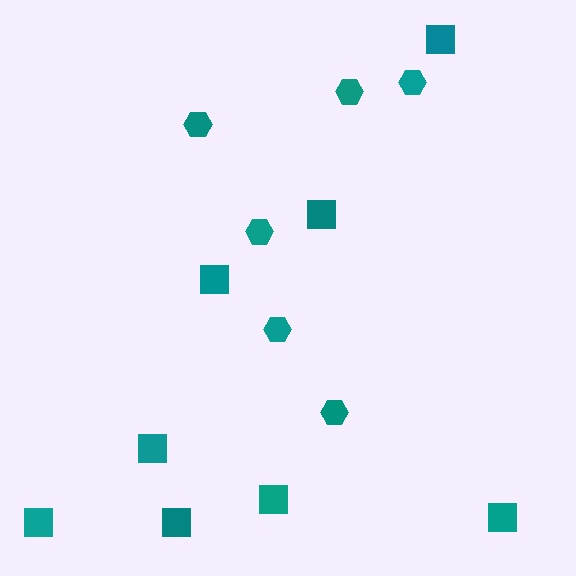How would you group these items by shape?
There are 2 groups: one group of squares (8) and one group of hexagons (6).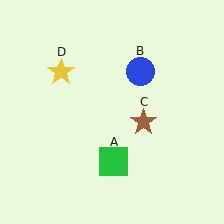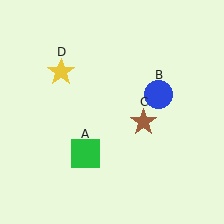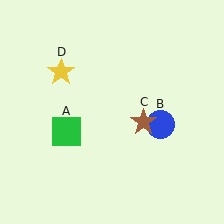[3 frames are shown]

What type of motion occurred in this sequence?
The green square (object A), blue circle (object B) rotated clockwise around the center of the scene.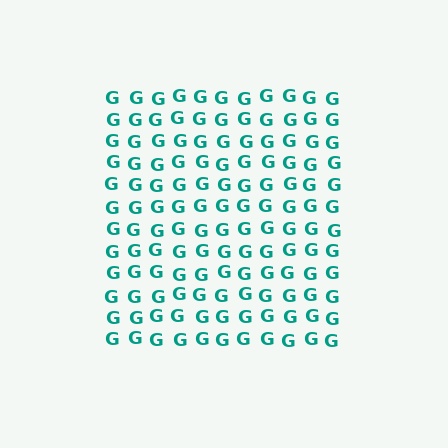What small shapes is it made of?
It is made of small letter G's.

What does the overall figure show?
The overall figure shows a square.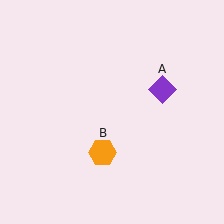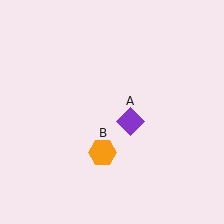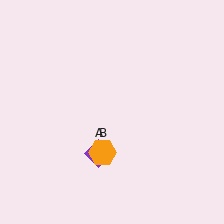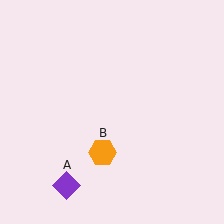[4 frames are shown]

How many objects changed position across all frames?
1 object changed position: purple diamond (object A).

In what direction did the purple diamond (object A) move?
The purple diamond (object A) moved down and to the left.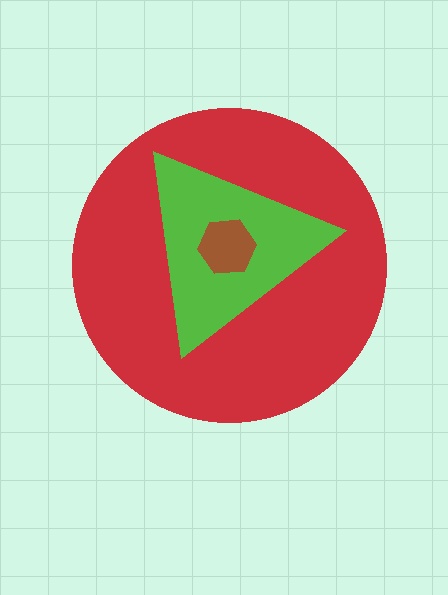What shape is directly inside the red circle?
The lime triangle.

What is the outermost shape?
The red circle.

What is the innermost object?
The brown hexagon.